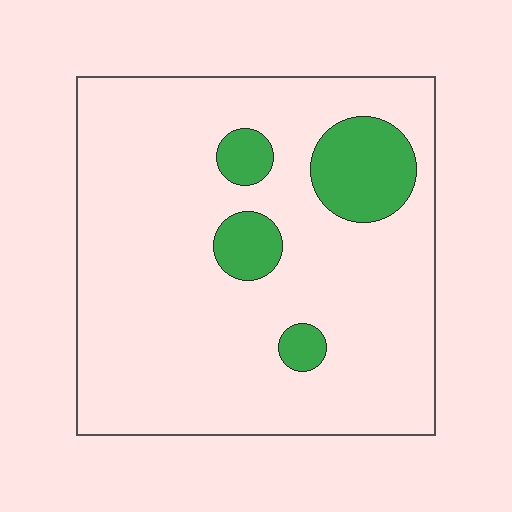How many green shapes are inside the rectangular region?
4.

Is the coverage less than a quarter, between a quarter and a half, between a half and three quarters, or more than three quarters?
Less than a quarter.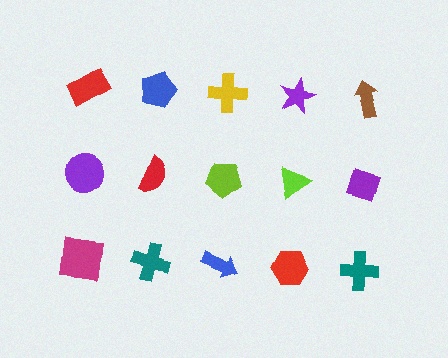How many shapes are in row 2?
5 shapes.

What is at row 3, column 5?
A teal cross.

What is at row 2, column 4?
A lime triangle.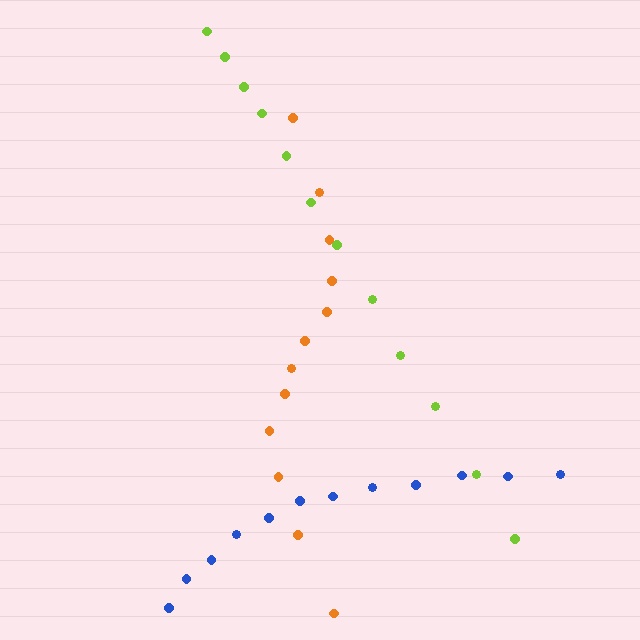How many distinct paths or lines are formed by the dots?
There are 3 distinct paths.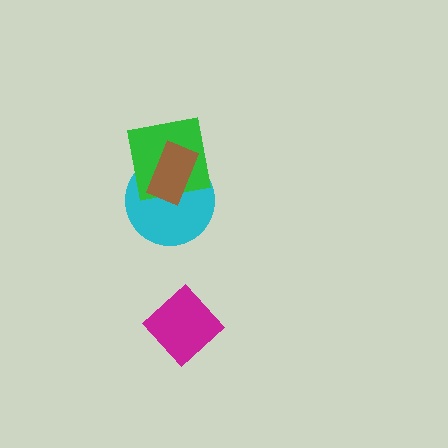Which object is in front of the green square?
The brown rectangle is in front of the green square.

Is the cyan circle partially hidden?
Yes, it is partially covered by another shape.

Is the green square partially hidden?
Yes, it is partially covered by another shape.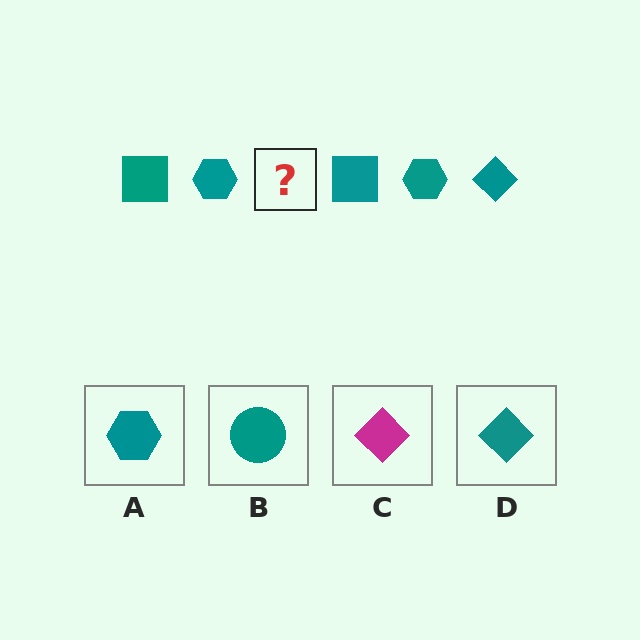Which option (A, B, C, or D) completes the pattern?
D.